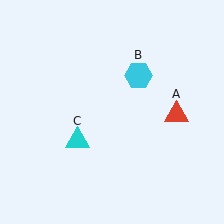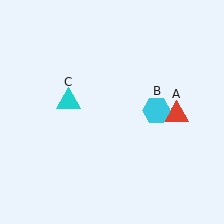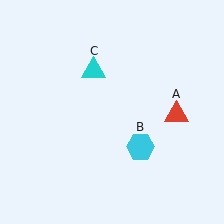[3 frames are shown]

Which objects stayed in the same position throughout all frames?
Red triangle (object A) remained stationary.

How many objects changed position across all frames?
2 objects changed position: cyan hexagon (object B), cyan triangle (object C).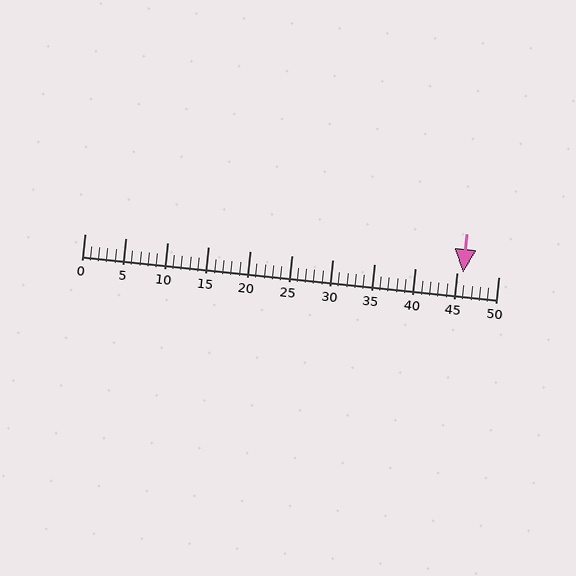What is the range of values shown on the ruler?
The ruler shows values from 0 to 50.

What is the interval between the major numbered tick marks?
The major tick marks are spaced 5 units apart.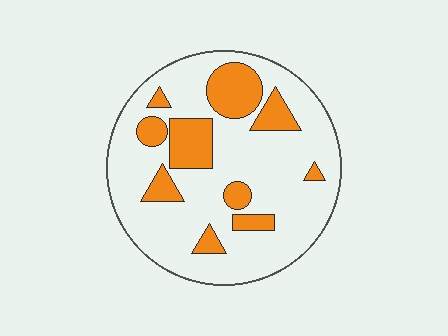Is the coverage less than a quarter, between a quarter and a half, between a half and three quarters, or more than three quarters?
Less than a quarter.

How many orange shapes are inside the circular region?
10.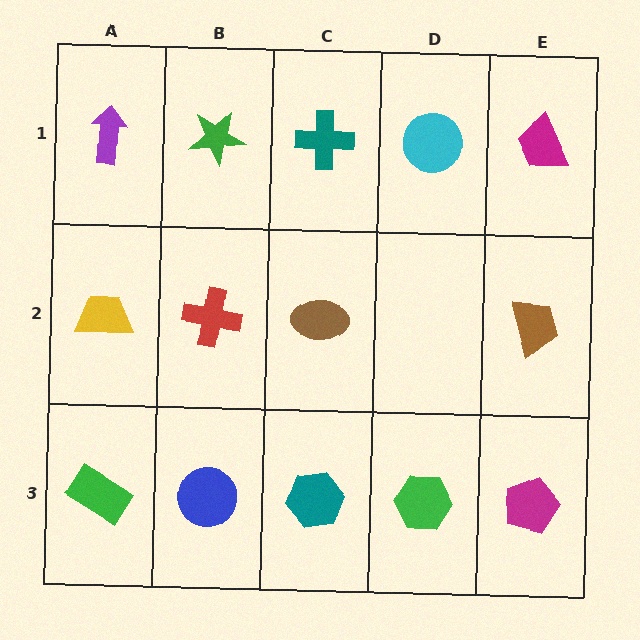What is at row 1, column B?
A green star.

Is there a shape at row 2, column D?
No, that cell is empty.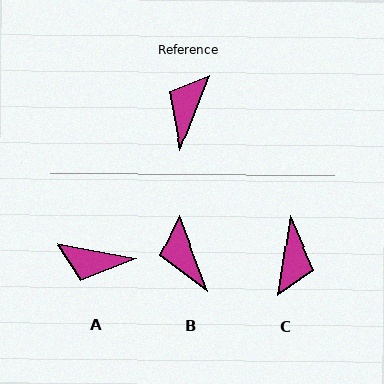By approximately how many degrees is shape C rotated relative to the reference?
Approximately 168 degrees clockwise.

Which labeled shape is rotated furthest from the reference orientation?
C, about 168 degrees away.